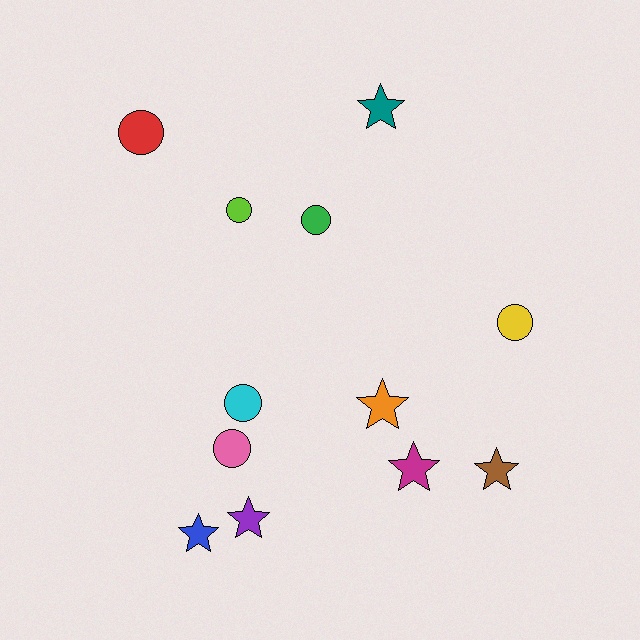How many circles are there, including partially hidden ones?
There are 6 circles.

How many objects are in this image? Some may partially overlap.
There are 12 objects.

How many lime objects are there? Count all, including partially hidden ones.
There is 1 lime object.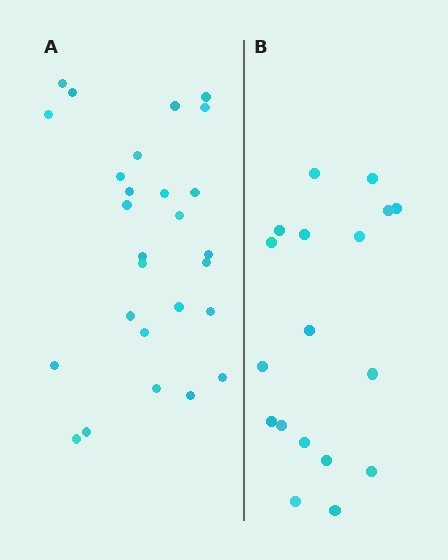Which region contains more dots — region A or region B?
Region A (the left region) has more dots.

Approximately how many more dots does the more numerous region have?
Region A has roughly 8 or so more dots than region B.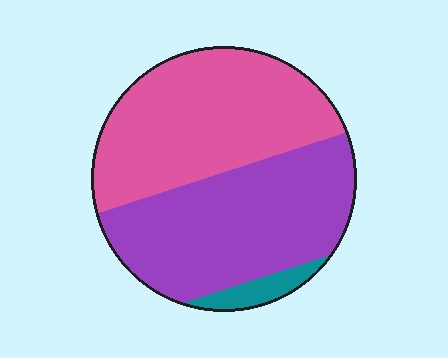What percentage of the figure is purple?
Purple takes up between a third and a half of the figure.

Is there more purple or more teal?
Purple.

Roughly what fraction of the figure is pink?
Pink covers around 45% of the figure.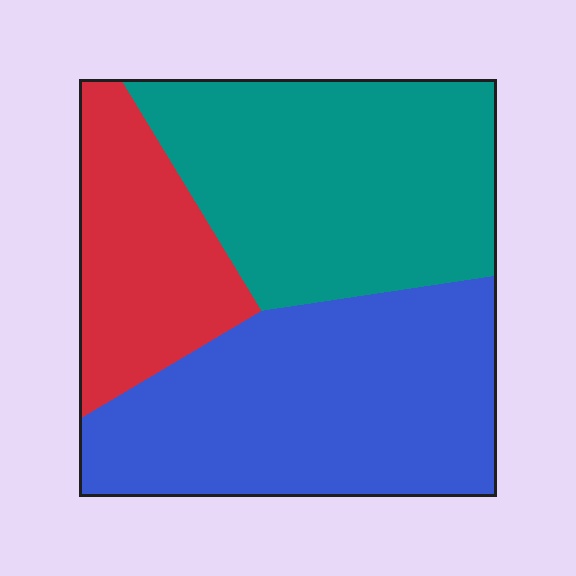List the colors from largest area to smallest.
From largest to smallest: blue, teal, red.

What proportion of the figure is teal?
Teal covers around 40% of the figure.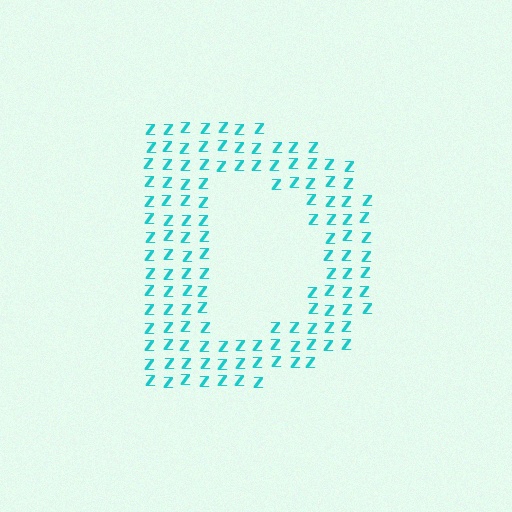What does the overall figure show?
The overall figure shows the letter D.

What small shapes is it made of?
It is made of small letter Z's.